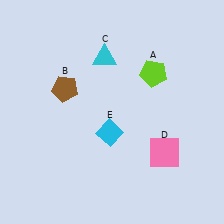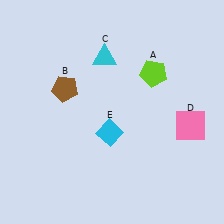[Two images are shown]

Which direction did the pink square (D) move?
The pink square (D) moved up.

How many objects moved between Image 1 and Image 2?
1 object moved between the two images.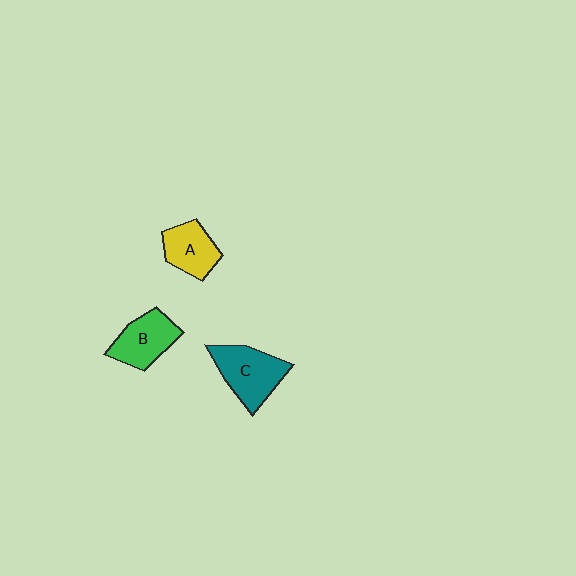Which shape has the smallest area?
Shape A (yellow).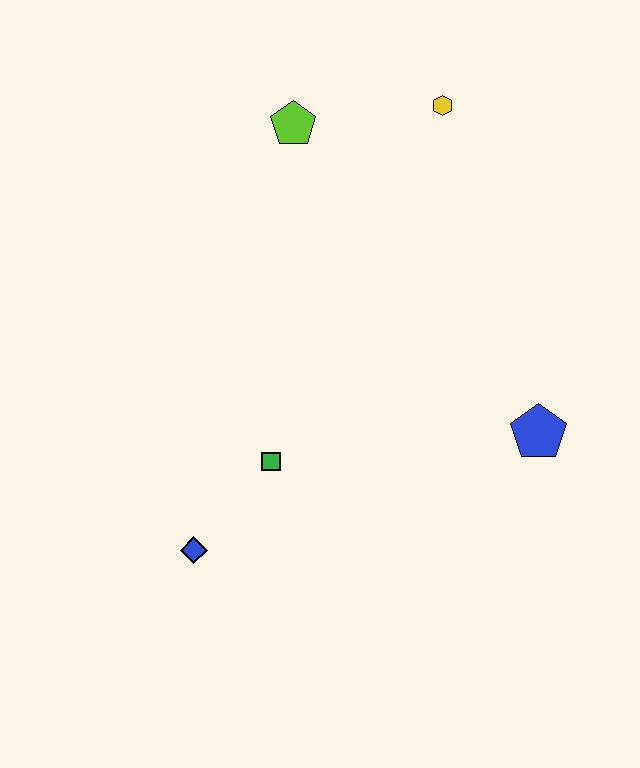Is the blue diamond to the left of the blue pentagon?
Yes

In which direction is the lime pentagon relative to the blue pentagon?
The lime pentagon is above the blue pentagon.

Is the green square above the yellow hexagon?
No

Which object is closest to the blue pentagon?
The green square is closest to the blue pentagon.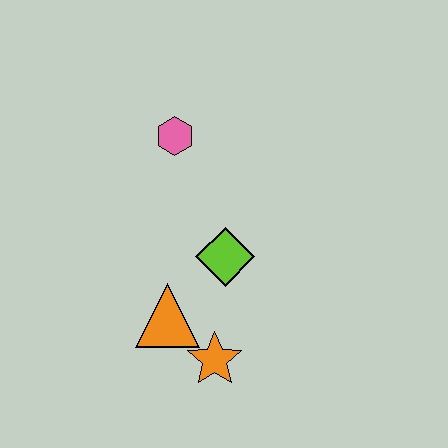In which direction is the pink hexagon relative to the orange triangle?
The pink hexagon is above the orange triangle.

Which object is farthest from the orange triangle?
The pink hexagon is farthest from the orange triangle.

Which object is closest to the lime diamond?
The orange triangle is closest to the lime diamond.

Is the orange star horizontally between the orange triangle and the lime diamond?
Yes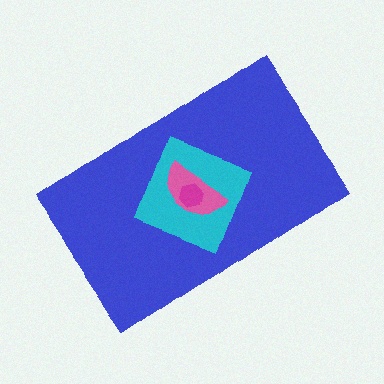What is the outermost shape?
The blue rectangle.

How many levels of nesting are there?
4.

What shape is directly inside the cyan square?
The pink semicircle.